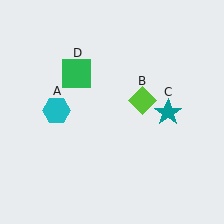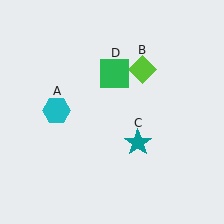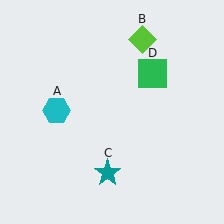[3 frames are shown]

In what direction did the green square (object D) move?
The green square (object D) moved right.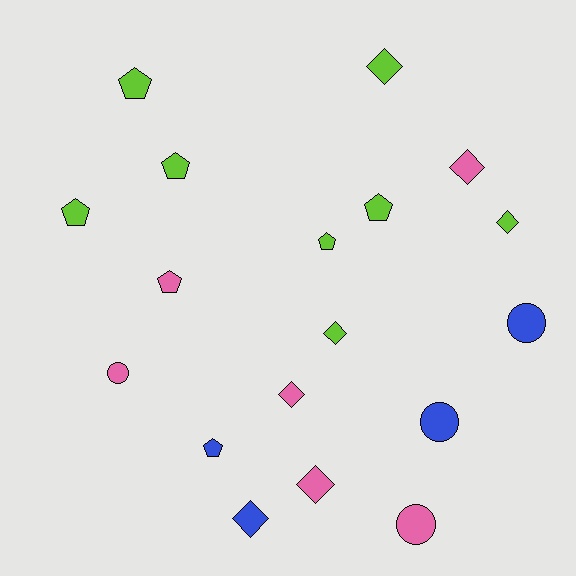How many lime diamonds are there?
There are 3 lime diamonds.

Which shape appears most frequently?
Pentagon, with 7 objects.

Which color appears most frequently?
Lime, with 8 objects.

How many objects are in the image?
There are 18 objects.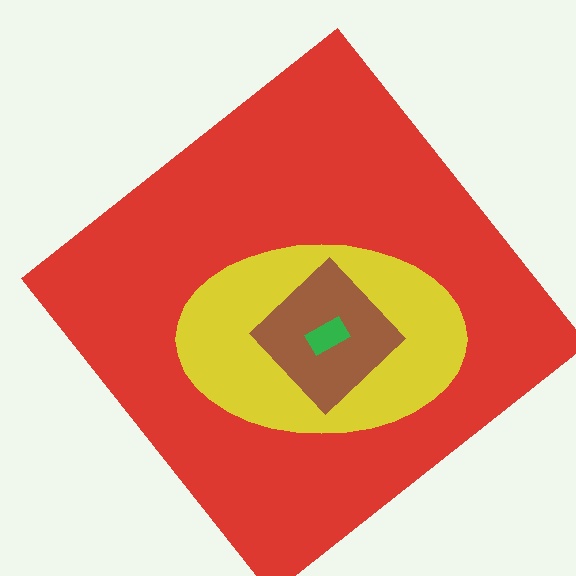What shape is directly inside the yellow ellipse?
The brown diamond.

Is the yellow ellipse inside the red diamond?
Yes.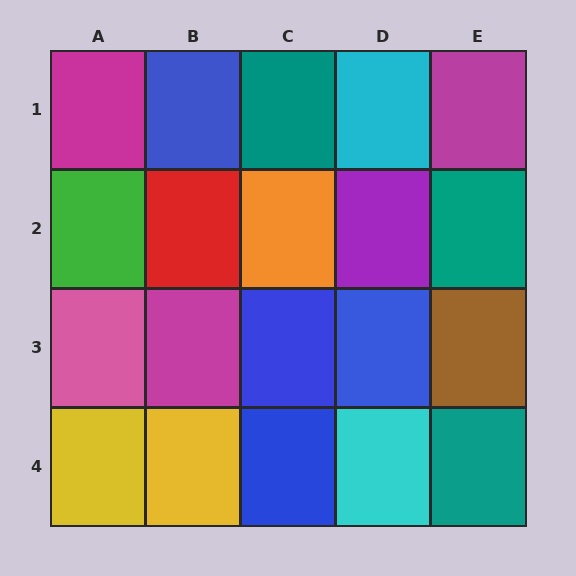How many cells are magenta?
3 cells are magenta.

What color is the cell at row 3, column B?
Magenta.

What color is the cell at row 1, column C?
Teal.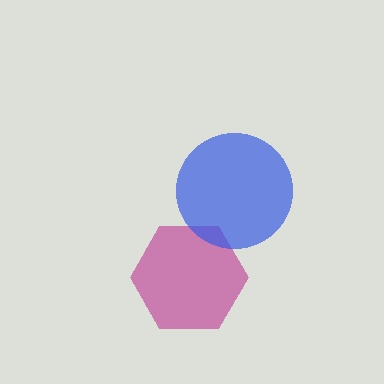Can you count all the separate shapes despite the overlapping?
Yes, there are 2 separate shapes.